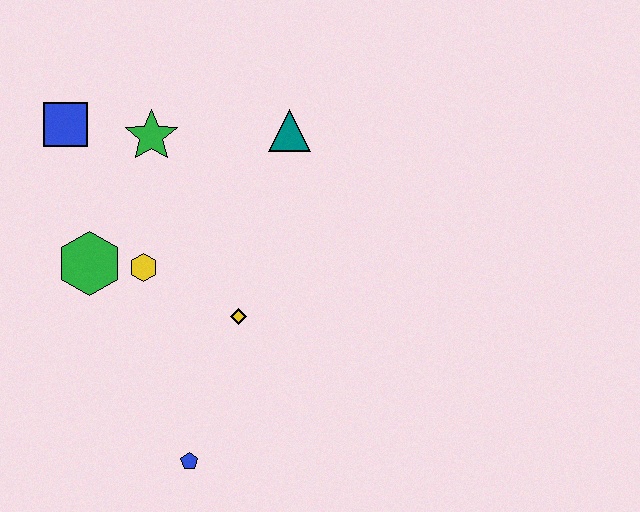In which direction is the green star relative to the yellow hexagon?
The green star is above the yellow hexagon.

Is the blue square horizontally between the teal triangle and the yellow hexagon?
No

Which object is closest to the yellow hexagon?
The green hexagon is closest to the yellow hexagon.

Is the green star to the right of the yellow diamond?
No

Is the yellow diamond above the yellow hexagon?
No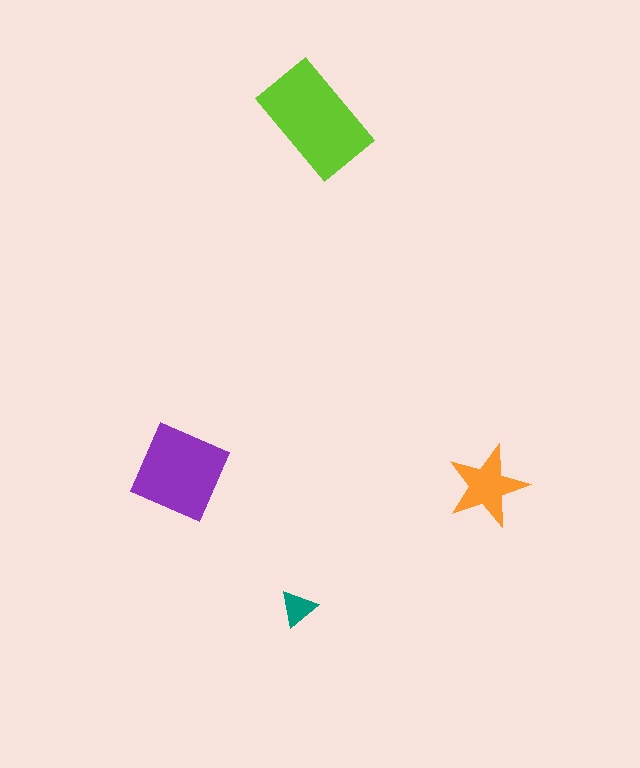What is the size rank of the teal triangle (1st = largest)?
4th.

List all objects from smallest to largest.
The teal triangle, the orange star, the purple diamond, the lime rectangle.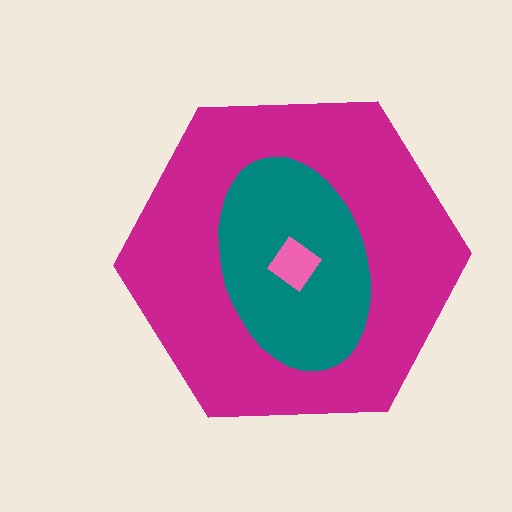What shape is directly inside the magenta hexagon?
The teal ellipse.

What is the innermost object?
The pink diamond.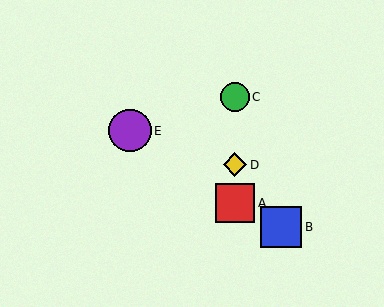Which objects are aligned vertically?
Objects A, C, D are aligned vertically.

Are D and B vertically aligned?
No, D is at x≈235 and B is at x≈281.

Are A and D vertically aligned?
Yes, both are at x≈235.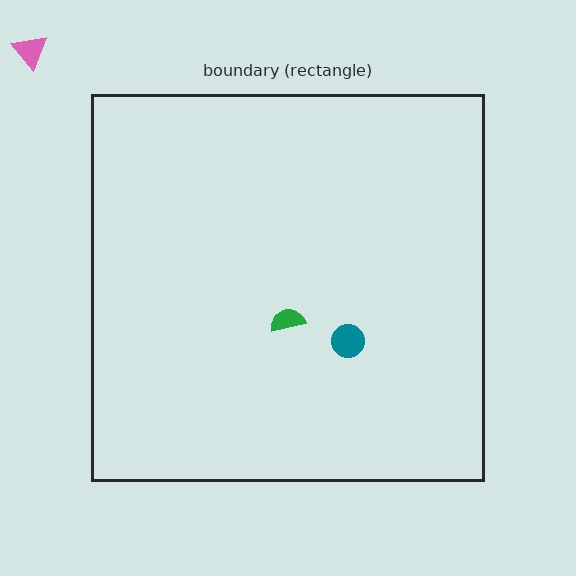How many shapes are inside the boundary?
2 inside, 1 outside.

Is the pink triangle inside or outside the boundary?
Outside.